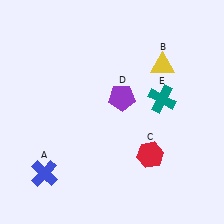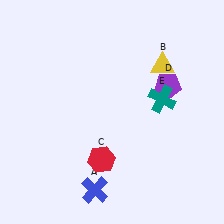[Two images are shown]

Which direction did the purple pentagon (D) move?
The purple pentagon (D) moved right.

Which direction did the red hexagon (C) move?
The red hexagon (C) moved left.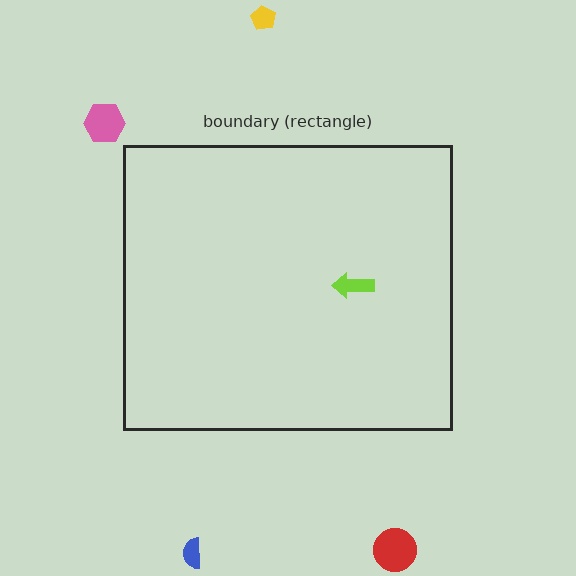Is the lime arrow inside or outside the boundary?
Inside.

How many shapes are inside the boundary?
1 inside, 4 outside.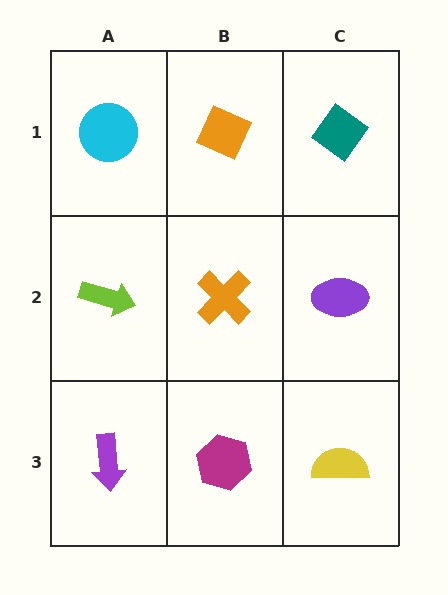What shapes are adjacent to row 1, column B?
An orange cross (row 2, column B), a cyan circle (row 1, column A), a teal diamond (row 1, column C).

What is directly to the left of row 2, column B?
A lime arrow.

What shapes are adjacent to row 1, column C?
A purple ellipse (row 2, column C), an orange diamond (row 1, column B).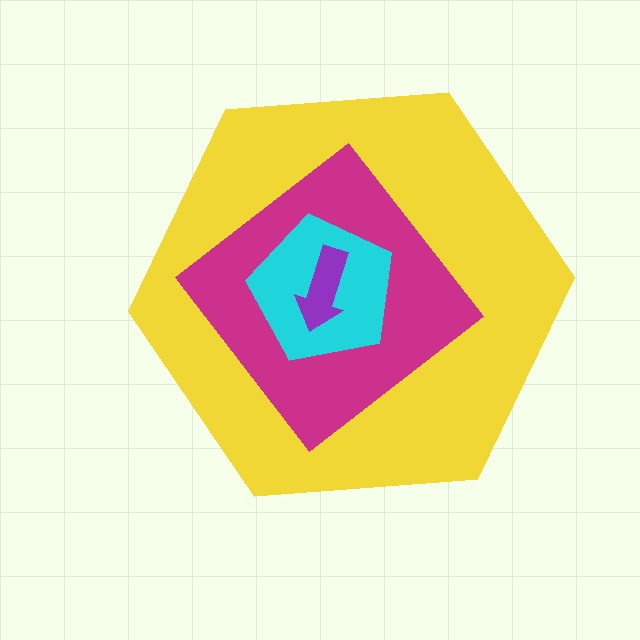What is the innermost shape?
The purple arrow.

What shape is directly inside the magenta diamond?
The cyan pentagon.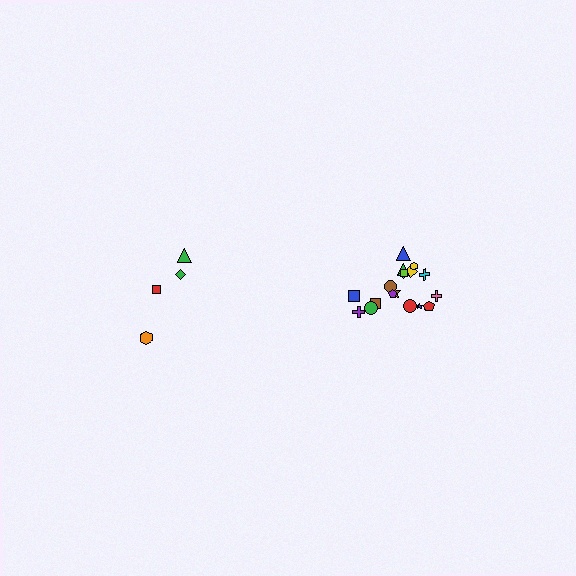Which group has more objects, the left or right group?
The right group.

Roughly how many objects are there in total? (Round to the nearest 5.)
Roughly 20 objects in total.